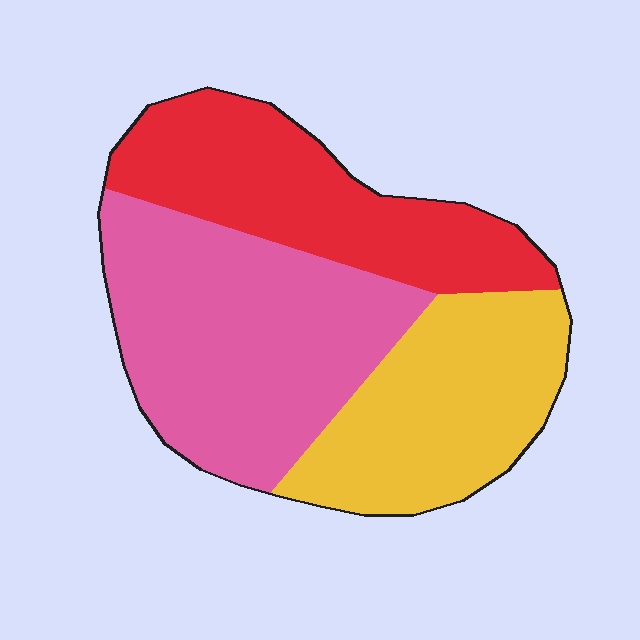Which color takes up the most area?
Pink, at roughly 40%.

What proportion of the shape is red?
Red covers around 30% of the shape.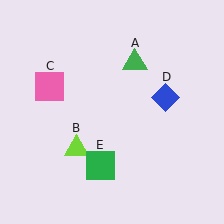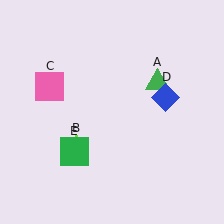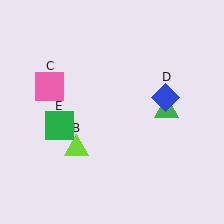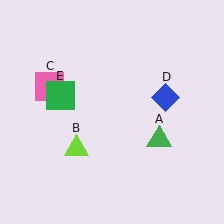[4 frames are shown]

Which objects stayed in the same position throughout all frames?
Lime triangle (object B) and pink square (object C) and blue diamond (object D) remained stationary.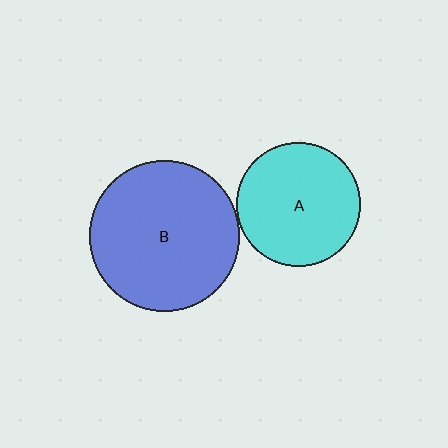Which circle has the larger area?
Circle B (blue).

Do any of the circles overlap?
No, none of the circles overlap.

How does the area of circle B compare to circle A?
Approximately 1.5 times.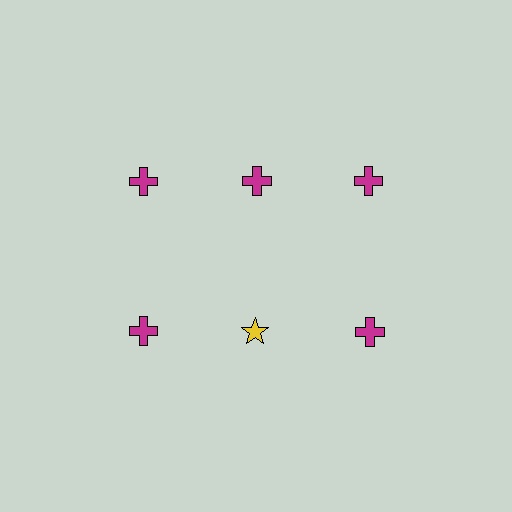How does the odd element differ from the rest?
It differs in both color (yellow instead of magenta) and shape (star instead of cross).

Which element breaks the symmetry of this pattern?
The yellow star in the second row, second from left column breaks the symmetry. All other shapes are magenta crosses.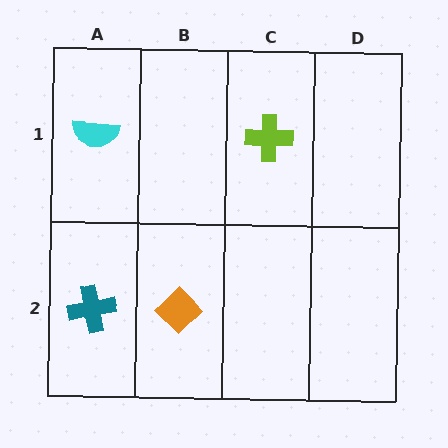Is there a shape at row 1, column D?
No, that cell is empty.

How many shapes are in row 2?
2 shapes.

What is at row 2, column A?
A teal cross.